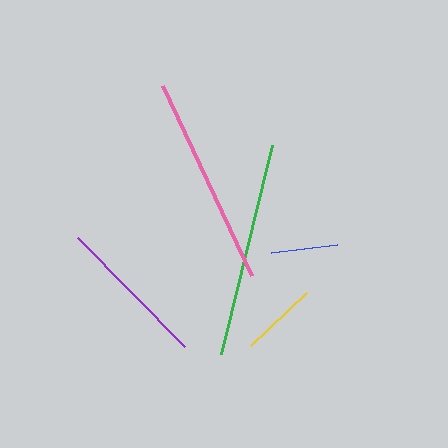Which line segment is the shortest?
The blue line is the shortest at approximately 66 pixels.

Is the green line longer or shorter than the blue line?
The green line is longer than the blue line.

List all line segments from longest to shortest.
From longest to shortest: green, pink, purple, yellow, blue.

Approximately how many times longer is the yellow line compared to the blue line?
The yellow line is approximately 1.1 times the length of the blue line.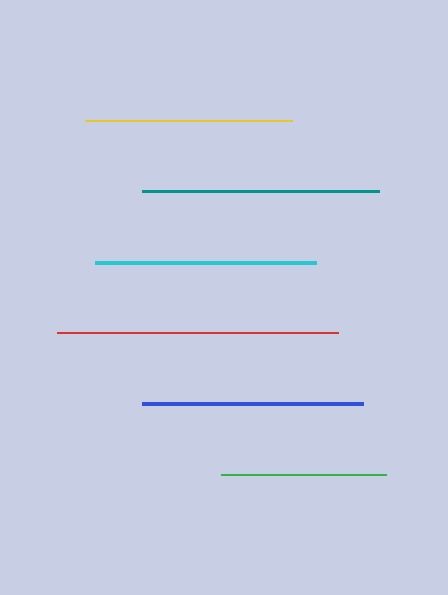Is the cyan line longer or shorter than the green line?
The cyan line is longer than the green line.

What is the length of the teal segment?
The teal segment is approximately 237 pixels long.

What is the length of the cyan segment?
The cyan segment is approximately 221 pixels long.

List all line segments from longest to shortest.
From longest to shortest: red, teal, blue, cyan, yellow, green.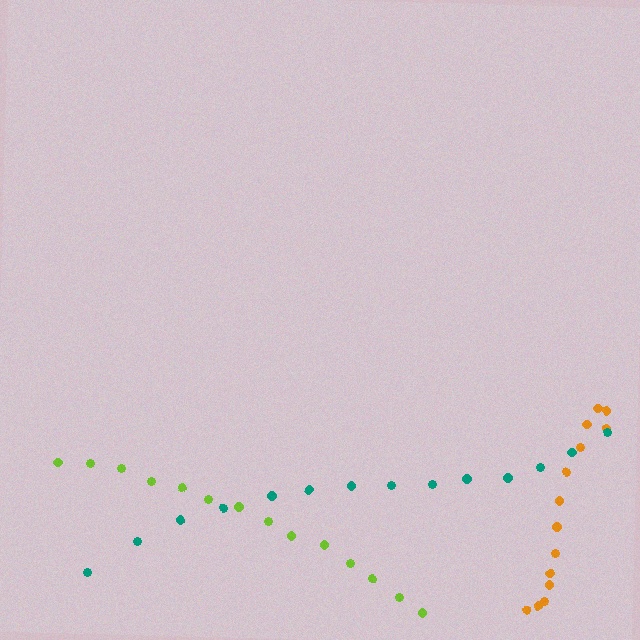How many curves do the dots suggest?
There are 3 distinct paths.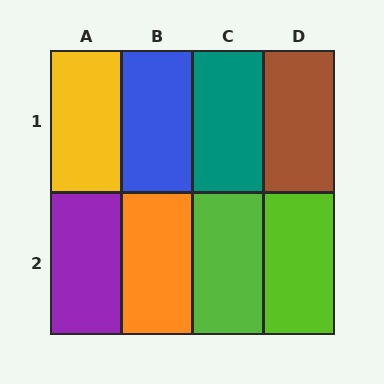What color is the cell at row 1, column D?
Brown.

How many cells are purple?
1 cell is purple.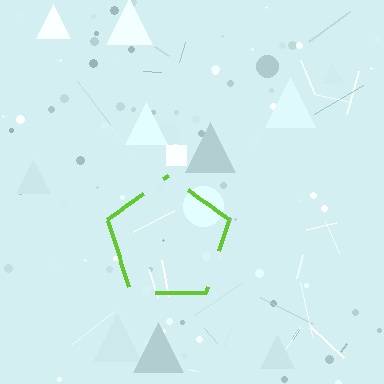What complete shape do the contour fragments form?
The contour fragments form a pentagon.